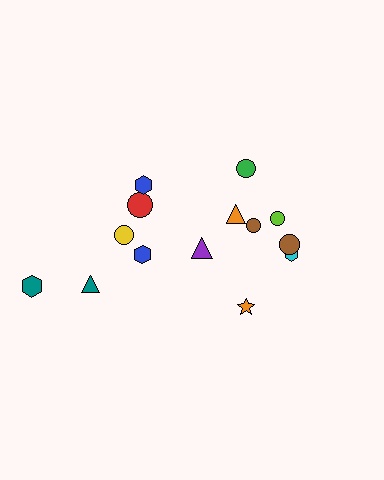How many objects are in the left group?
There are 6 objects.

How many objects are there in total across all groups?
There are 14 objects.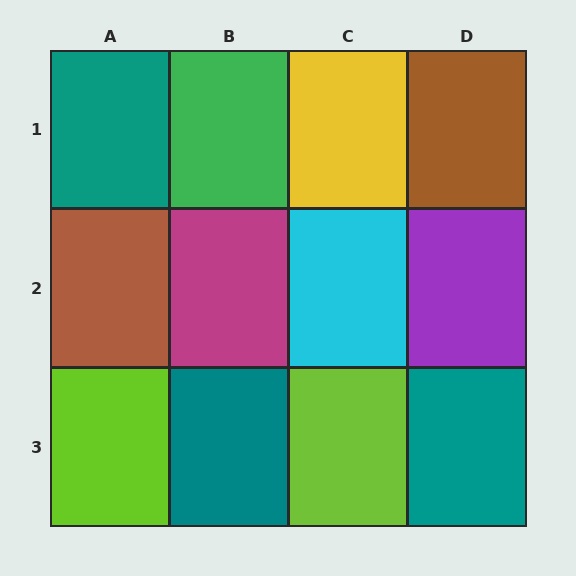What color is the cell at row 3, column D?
Teal.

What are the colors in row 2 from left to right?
Brown, magenta, cyan, purple.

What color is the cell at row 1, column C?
Yellow.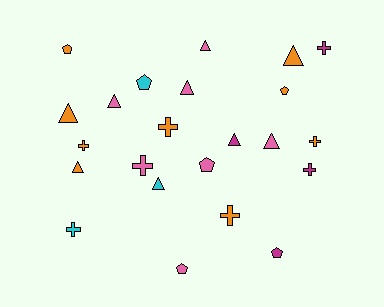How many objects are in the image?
There are 23 objects.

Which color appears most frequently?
Orange, with 9 objects.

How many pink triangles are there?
There are 4 pink triangles.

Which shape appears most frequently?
Triangle, with 9 objects.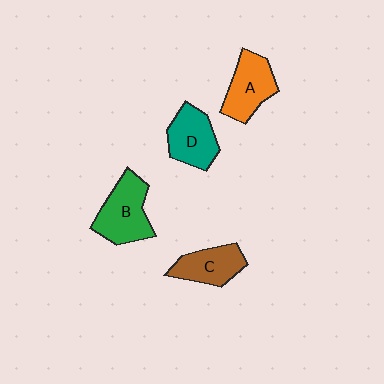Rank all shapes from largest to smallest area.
From largest to smallest: B (green), A (orange), D (teal), C (brown).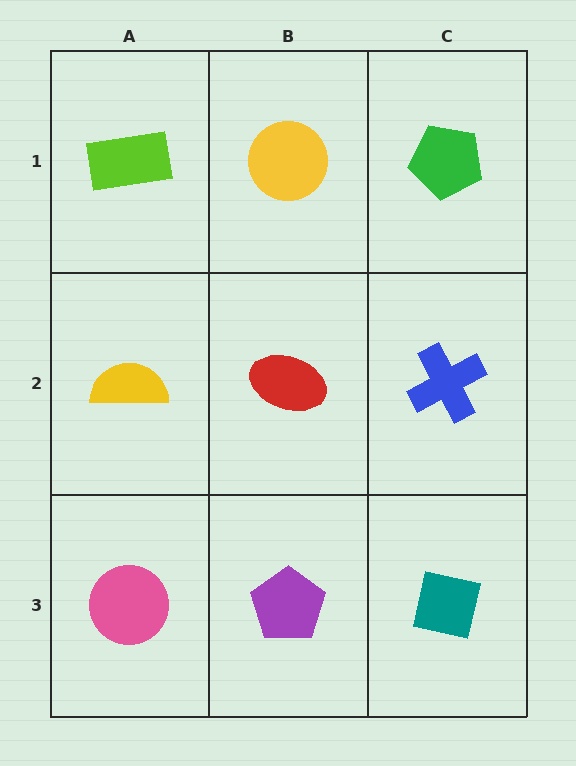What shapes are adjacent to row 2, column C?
A green pentagon (row 1, column C), a teal square (row 3, column C), a red ellipse (row 2, column B).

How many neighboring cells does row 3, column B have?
3.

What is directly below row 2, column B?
A purple pentagon.